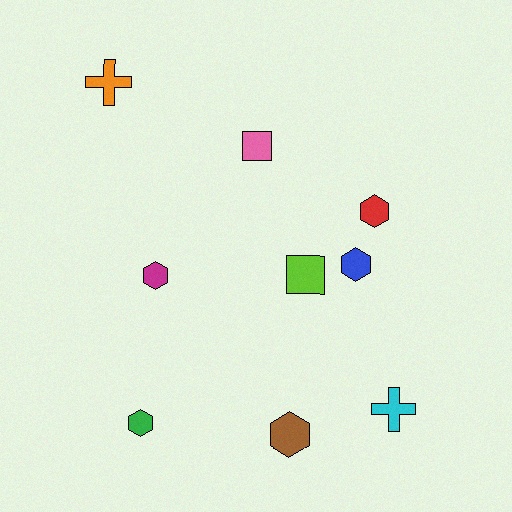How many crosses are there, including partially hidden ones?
There are 2 crosses.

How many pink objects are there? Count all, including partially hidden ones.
There is 1 pink object.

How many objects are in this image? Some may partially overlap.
There are 9 objects.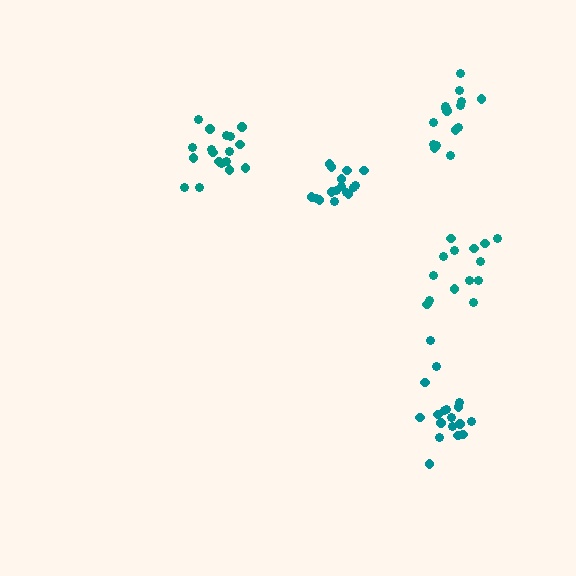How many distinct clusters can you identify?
There are 5 distinct clusters.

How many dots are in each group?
Group 1: 15 dots, Group 2: 16 dots, Group 3: 18 dots, Group 4: 14 dots, Group 5: 18 dots (81 total).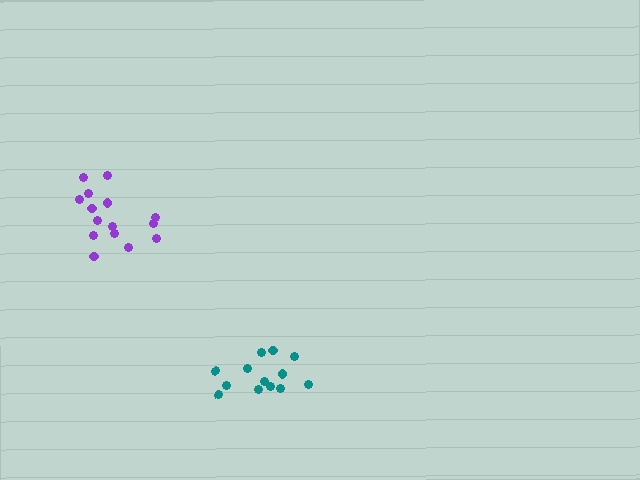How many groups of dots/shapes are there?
There are 2 groups.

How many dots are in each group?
Group 1: 13 dots, Group 2: 15 dots (28 total).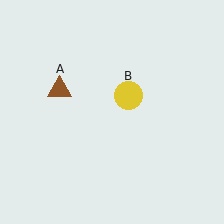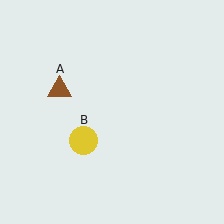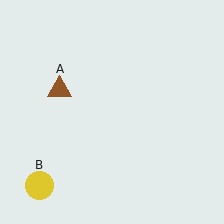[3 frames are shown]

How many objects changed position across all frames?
1 object changed position: yellow circle (object B).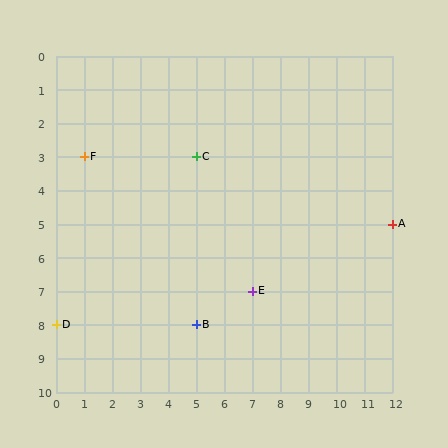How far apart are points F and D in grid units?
Points F and D are 1 column and 5 rows apart (about 5.1 grid units diagonally).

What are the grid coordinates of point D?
Point D is at grid coordinates (0, 8).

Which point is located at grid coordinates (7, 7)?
Point E is at (7, 7).